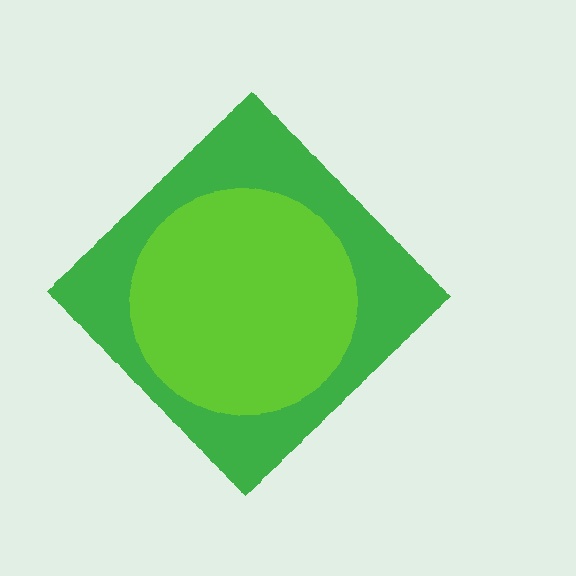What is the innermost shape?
The lime circle.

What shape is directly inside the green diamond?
The lime circle.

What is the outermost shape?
The green diamond.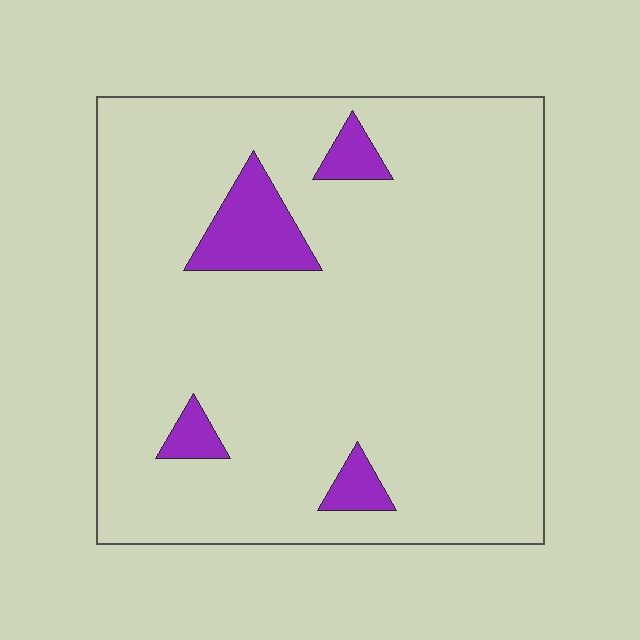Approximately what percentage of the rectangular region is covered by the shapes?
Approximately 10%.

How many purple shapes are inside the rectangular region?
4.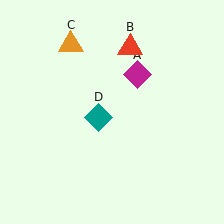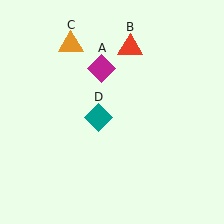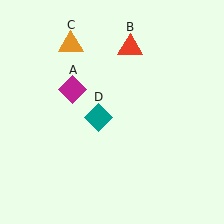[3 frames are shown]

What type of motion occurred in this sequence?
The magenta diamond (object A) rotated counterclockwise around the center of the scene.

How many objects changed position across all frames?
1 object changed position: magenta diamond (object A).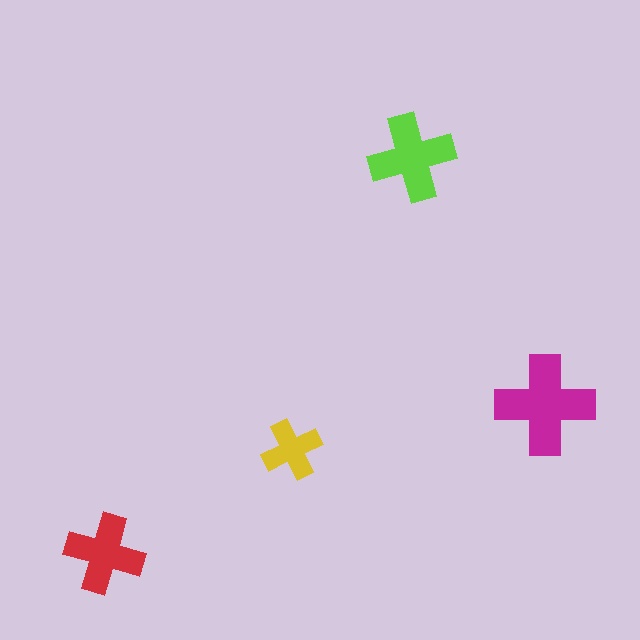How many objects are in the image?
There are 4 objects in the image.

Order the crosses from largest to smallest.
the magenta one, the lime one, the red one, the yellow one.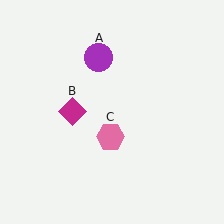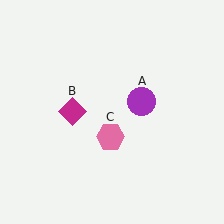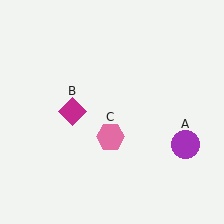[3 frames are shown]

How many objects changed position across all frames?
1 object changed position: purple circle (object A).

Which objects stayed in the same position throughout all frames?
Magenta diamond (object B) and pink hexagon (object C) remained stationary.